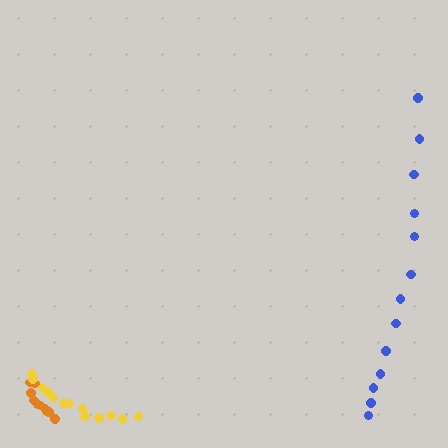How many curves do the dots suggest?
There are 3 distinct paths.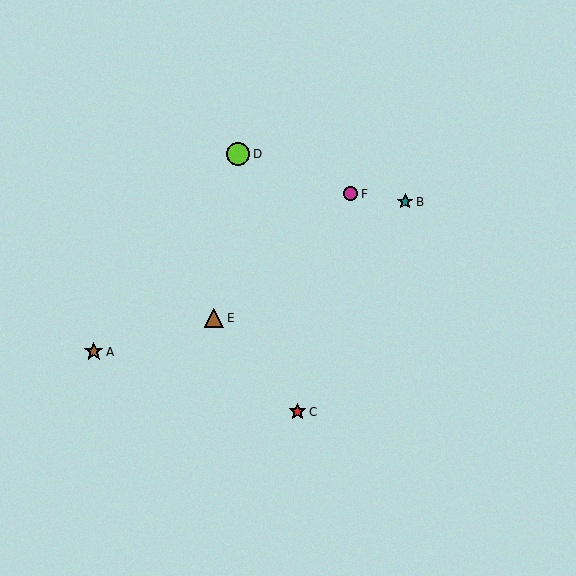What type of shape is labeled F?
Shape F is a magenta circle.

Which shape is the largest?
The lime circle (labeled D) is the largest.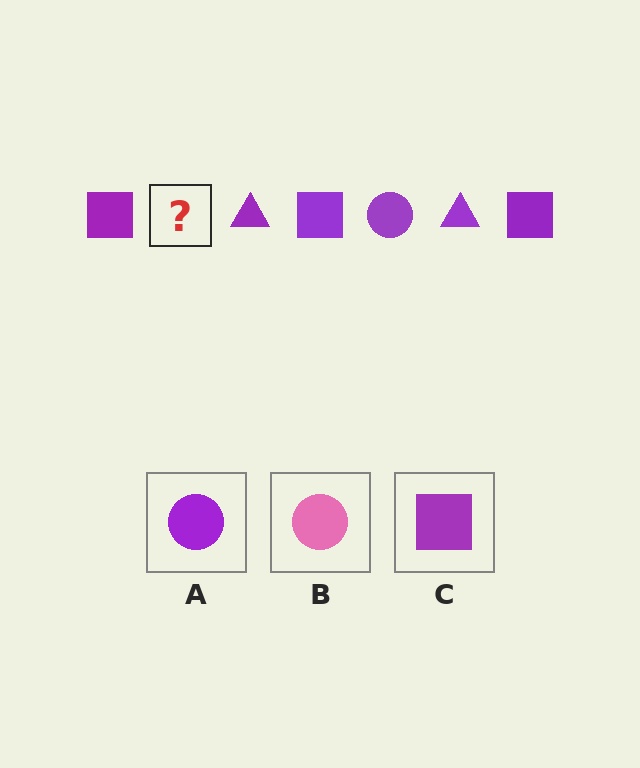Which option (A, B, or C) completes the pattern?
A.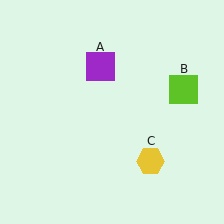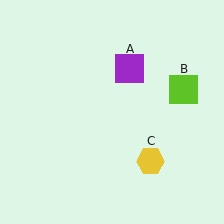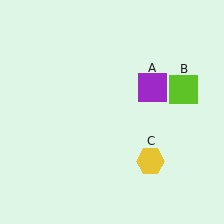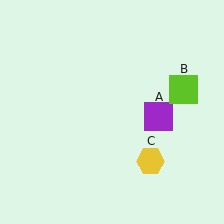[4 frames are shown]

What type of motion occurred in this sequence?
The purple square (object A) rotated clockwise around the center of the scene.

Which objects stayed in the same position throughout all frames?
Lime square (object B) and yellow hexagon (object C) remained stationary.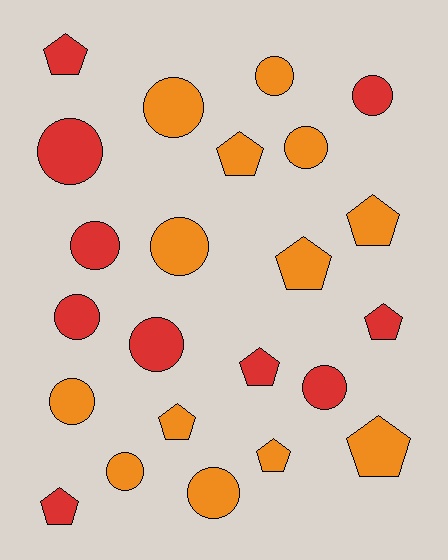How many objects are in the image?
There are 23 objects.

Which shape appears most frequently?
Circle, with 13 objects.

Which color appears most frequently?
Orange, with 13 objects.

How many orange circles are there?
There are 7 orange circles.